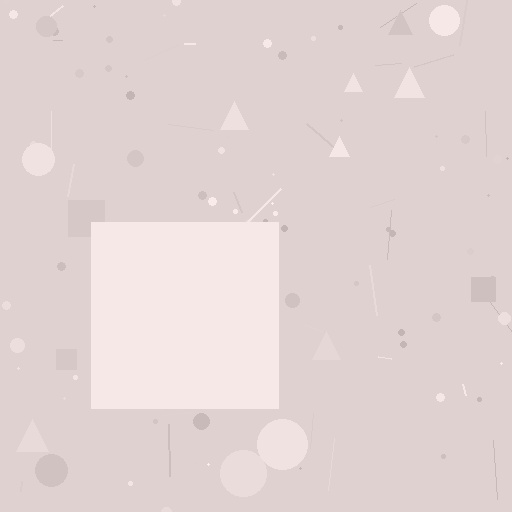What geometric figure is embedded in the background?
A square is embedded in the background.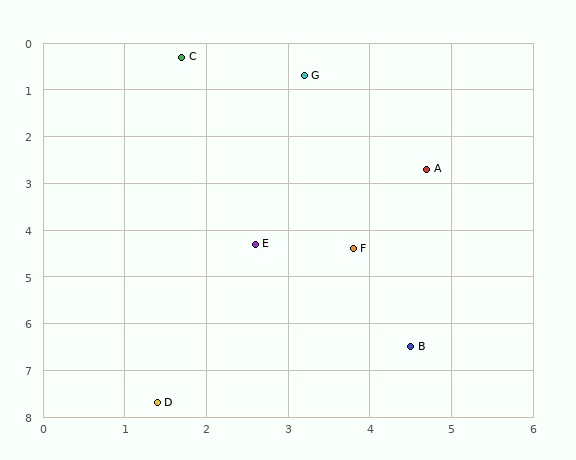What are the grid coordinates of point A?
Point A is at approximately (4.7, 2.7).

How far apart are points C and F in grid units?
Points C and F are about 4.6 grid units apart.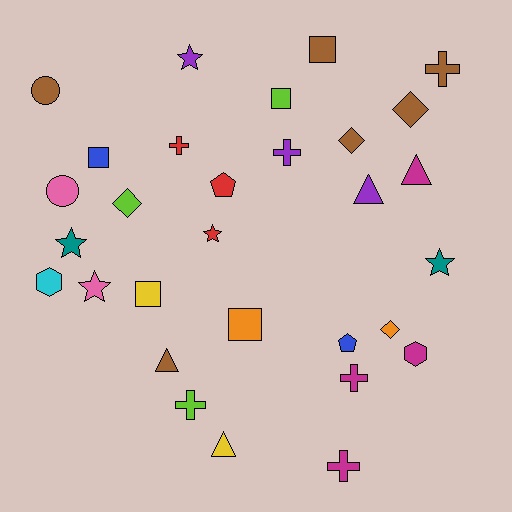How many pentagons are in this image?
There are 2 pentagons.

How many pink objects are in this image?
There are 2 pink objects.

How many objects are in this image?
There are 30 objects.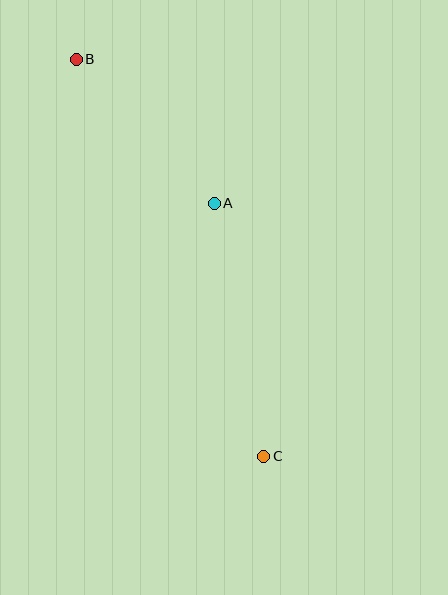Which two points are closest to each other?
Points A and B are closest to each other.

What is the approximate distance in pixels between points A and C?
The distance between A and C is approximately 258 pixels.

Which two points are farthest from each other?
Points B and C are farthest from each other.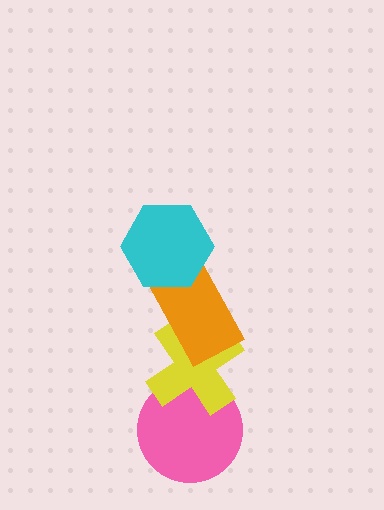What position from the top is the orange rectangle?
The orange rectangle is 2nd from the top.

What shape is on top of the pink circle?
The yellow cross is on top of the pink circle.